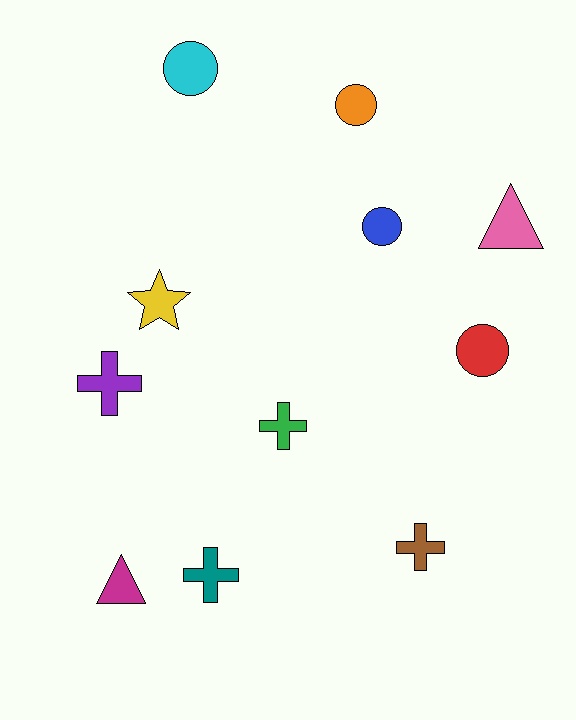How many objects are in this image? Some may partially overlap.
There are 11 objects.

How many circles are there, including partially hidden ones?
There are 4 circles.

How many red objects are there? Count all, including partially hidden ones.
There is 1 red object.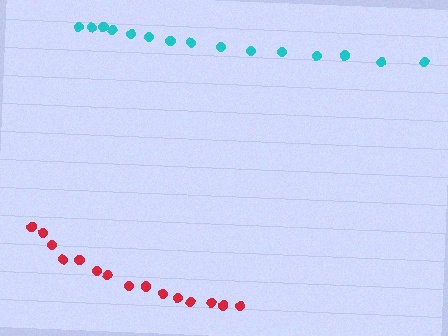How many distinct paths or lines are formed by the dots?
There are 2 distinct paths.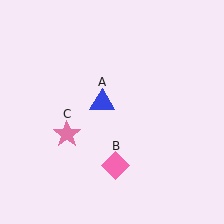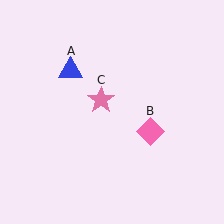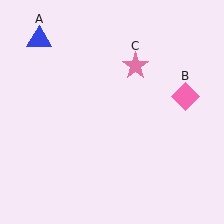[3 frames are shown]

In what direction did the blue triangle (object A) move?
The blue triangle (object A) moved up and to the left.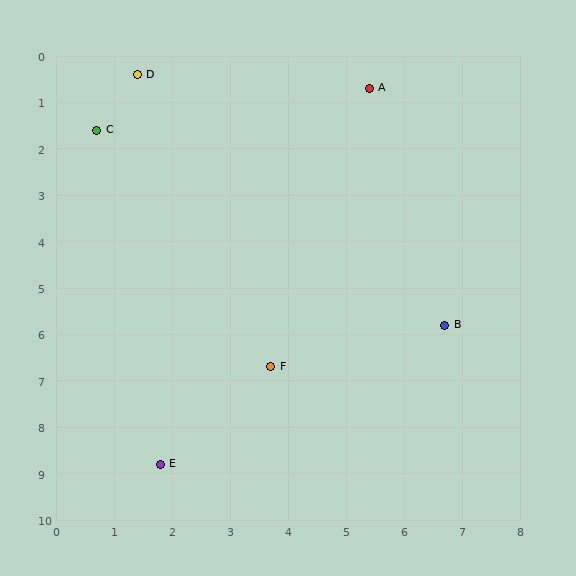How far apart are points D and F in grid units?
Points D and F are about 6.7 grid units apart.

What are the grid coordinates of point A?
Point A is at approximately (5.4, 0.7).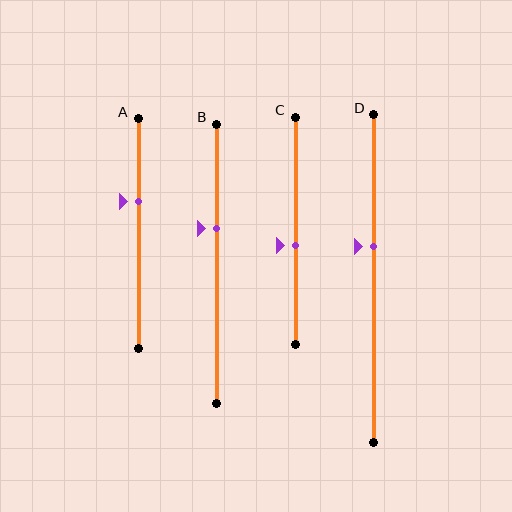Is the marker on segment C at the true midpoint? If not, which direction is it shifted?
No, the marker on segment C is shifted downward by about 7% of the segment length.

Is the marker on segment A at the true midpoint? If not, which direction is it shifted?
No, the marker on segment A is shifted upward by about 14% of the segment length.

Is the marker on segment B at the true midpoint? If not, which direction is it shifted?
No, the marker on segment B is shifted upward by about 13% of the segment length.